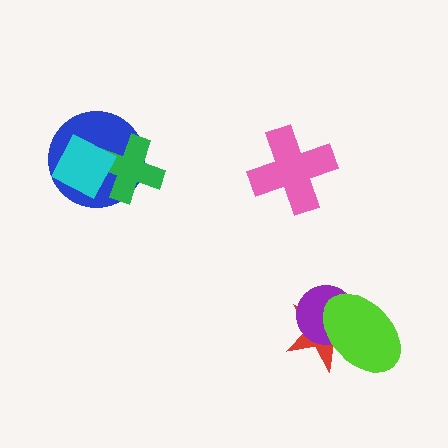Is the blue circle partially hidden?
Yes, it is partially covered by another shape.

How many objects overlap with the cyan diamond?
2 objects overlap with the cyan diamond.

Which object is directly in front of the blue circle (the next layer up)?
The green cross is directly in front of the blue circle.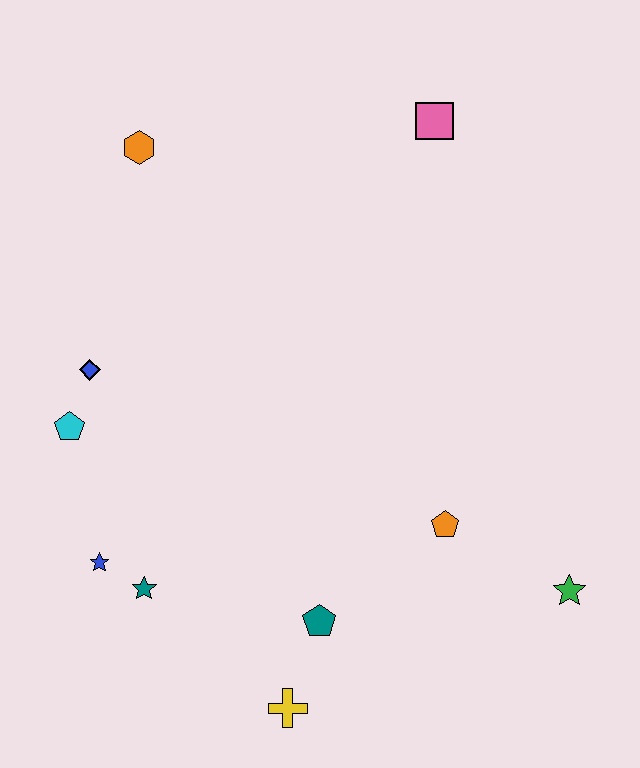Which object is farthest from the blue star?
The pink square is farthest from the blue star.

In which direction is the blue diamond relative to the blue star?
The blue diamond is above the blue star.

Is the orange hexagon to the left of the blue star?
No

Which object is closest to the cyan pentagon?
The blue diamond is closest to the cyan pentagon.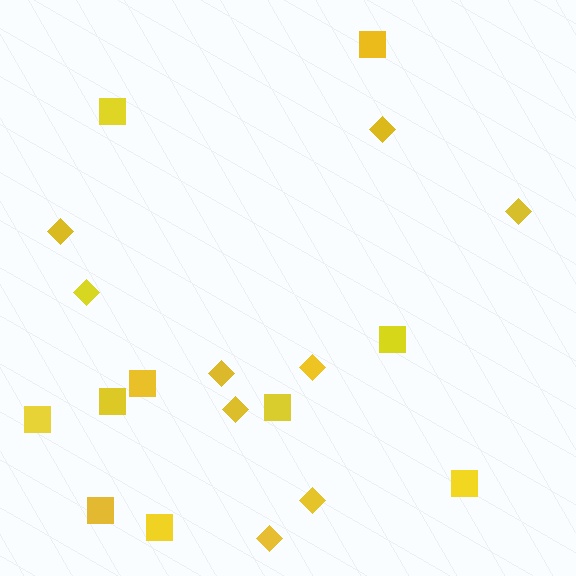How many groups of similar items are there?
There are 2 groups: one group of diamonds (9) and one group of squares (10).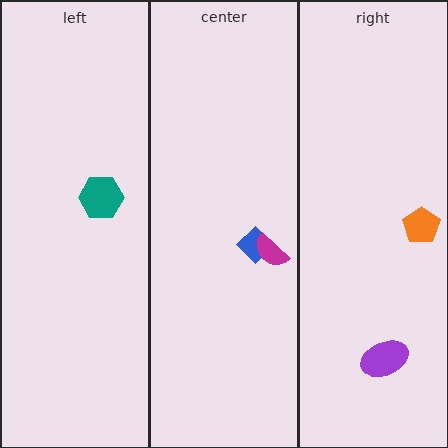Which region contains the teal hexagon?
The left region.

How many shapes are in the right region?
2.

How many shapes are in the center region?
2.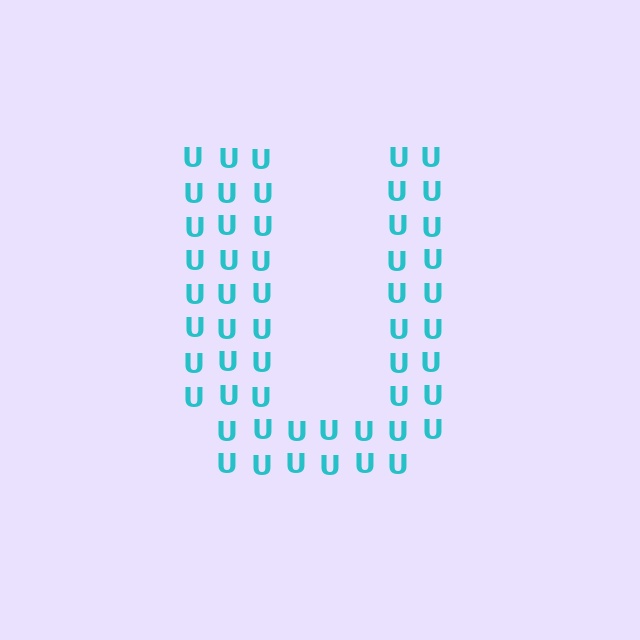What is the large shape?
The large shape is the letter U.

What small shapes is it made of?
It is made of small letter U's.